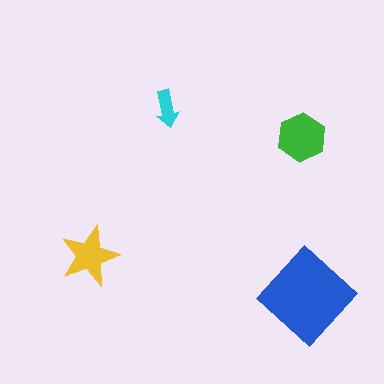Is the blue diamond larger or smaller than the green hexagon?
Larger.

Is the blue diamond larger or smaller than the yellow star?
Larger.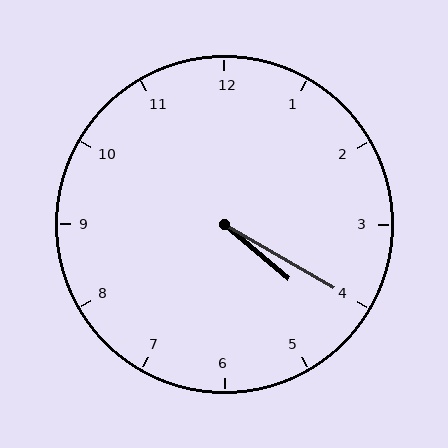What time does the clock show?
4:20.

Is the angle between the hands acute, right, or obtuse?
It is acute.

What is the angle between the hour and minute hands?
Approximately 10 degrees.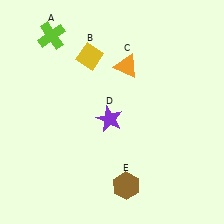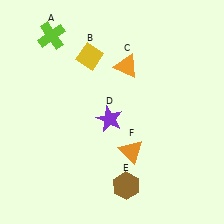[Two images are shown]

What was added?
An orange triangle (F) was added in Image 2.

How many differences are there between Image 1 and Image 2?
There is 1 difference between the two images.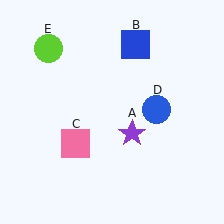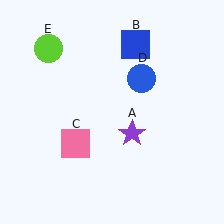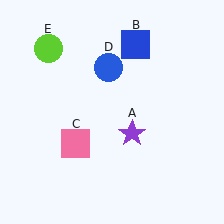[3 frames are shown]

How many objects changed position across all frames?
1 object changed position: blue circle (object D).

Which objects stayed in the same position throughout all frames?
Purple star (object A) and blue square (object B) and pink square (object C) and lime circle (object E) remained stationary.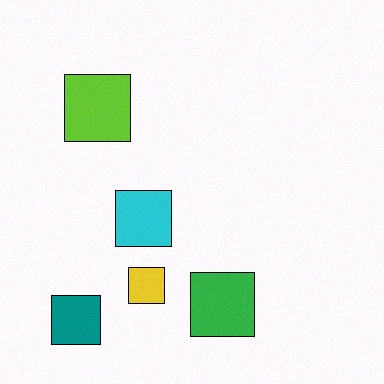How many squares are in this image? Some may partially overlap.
There are 5 squares.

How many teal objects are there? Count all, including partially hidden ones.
There is 1 teal object.